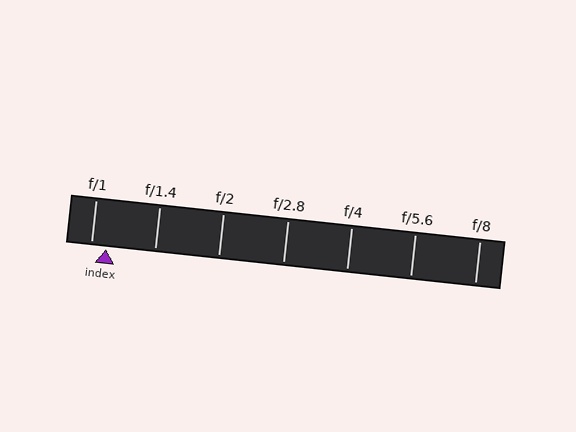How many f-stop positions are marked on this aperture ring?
There are 7 f-stop positions marked.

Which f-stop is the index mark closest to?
The index mark is closest to f/1.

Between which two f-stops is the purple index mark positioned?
The index mark is between f/1 and f/1.4.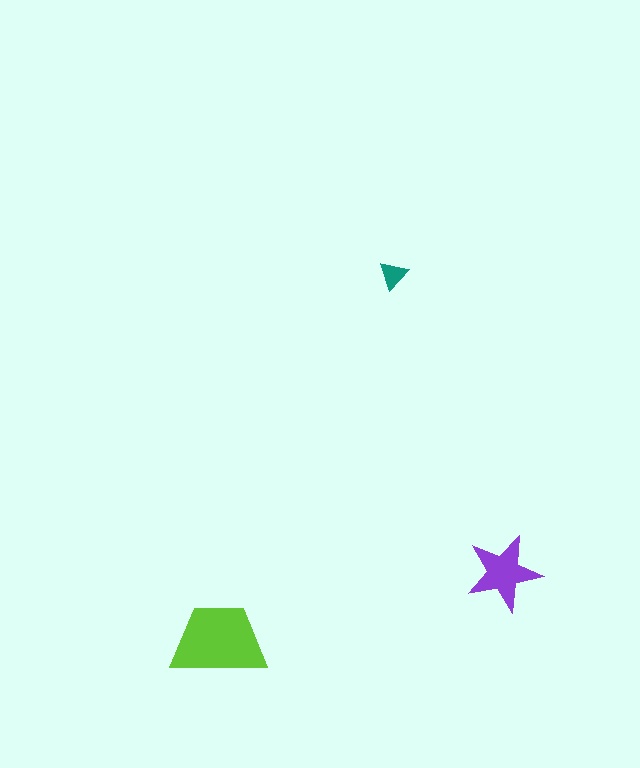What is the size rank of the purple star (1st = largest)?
2nd.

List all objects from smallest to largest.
The teal triangle, the purple star, the lime trapezoid.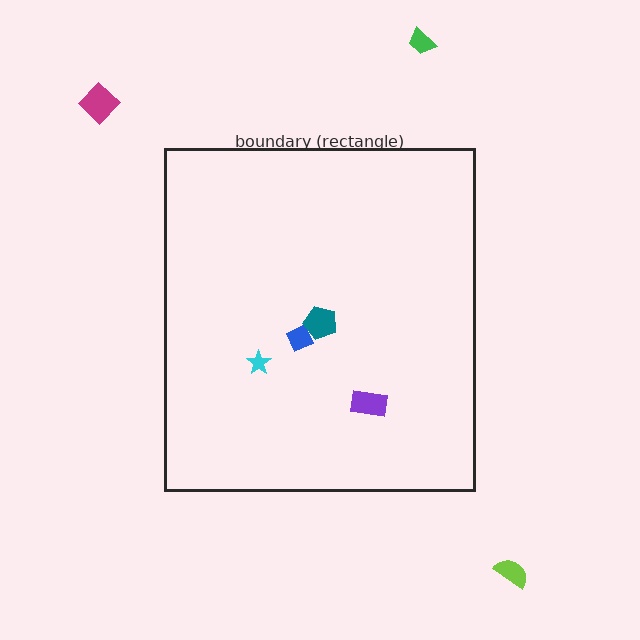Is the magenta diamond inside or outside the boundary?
Outside.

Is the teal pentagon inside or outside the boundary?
Inside.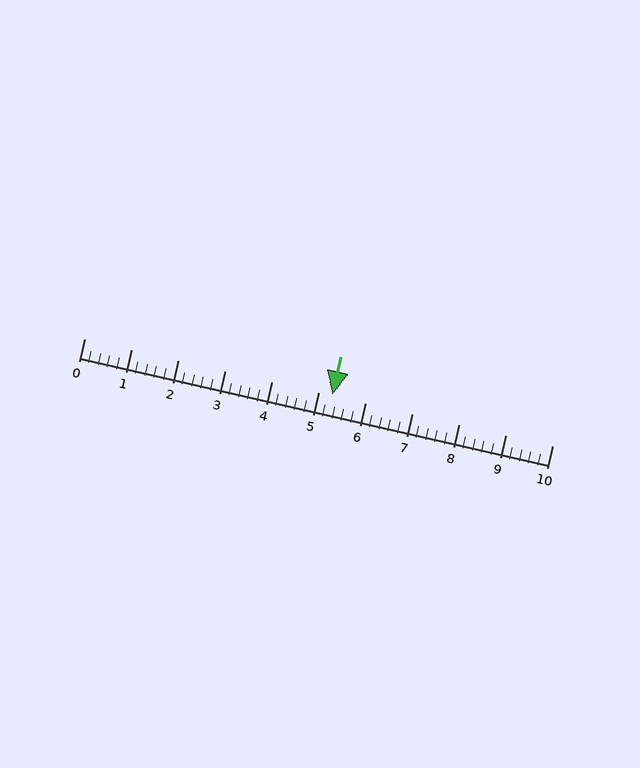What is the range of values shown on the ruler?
The ruler shows values from 0 to 10.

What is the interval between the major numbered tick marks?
The major tick marks are spaced 1 units apart.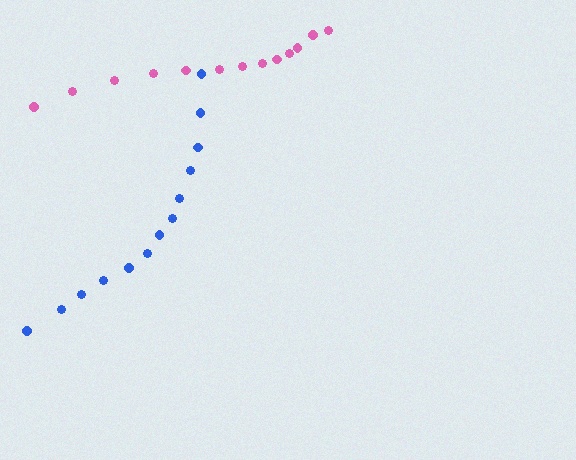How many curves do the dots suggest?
There are 2 distinct paths.